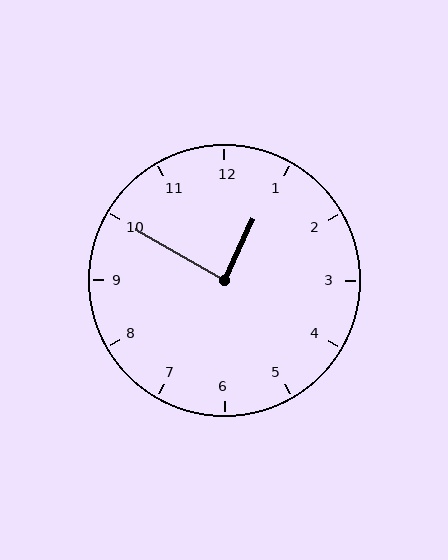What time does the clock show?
12:50.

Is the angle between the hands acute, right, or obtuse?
It is right.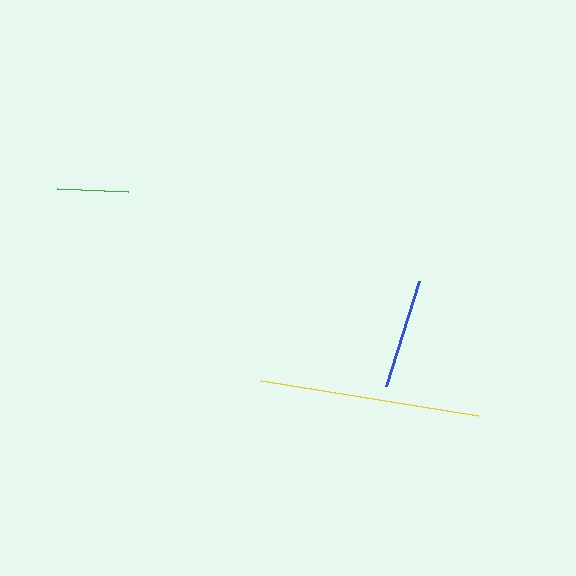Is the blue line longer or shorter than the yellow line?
The yellow line is longer than the blue line.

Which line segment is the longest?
The yellow line is the longest at approximately 220 pixels.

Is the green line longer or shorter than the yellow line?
The yellow line is longer than the green line.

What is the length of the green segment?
The green segment is approximately 70 pixels long.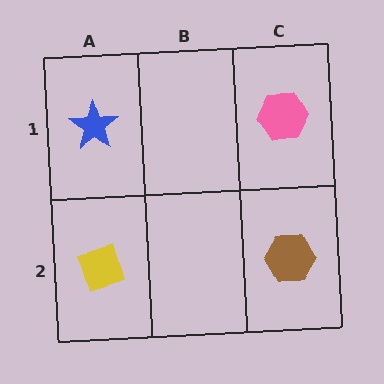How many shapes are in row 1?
2 shapes.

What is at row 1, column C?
A pink hexagon.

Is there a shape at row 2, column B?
No, that cell is empty.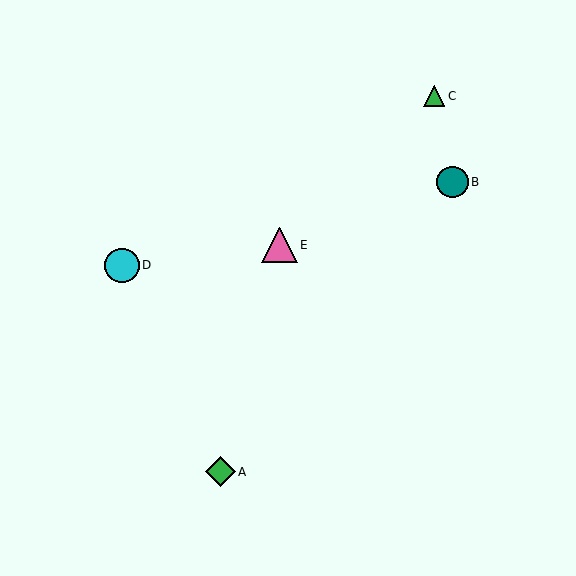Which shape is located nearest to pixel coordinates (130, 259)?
The cyan circle (labeled D) at (122, 266) is nearest to that location.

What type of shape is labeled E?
Shape E is a pink triangle.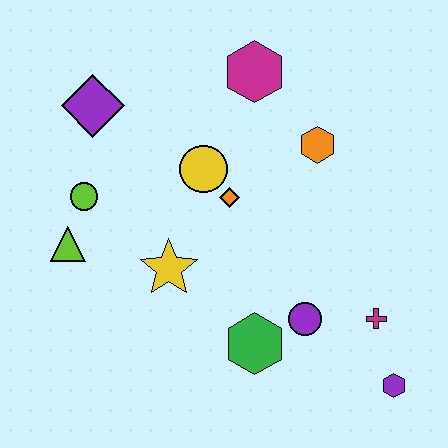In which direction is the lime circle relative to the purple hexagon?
The lime circle is to the left of the purple hexagon.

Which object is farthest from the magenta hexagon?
The purple hexagon is farthest from the magenta hexagon.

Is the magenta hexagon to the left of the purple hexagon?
Yes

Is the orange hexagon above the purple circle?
Yes